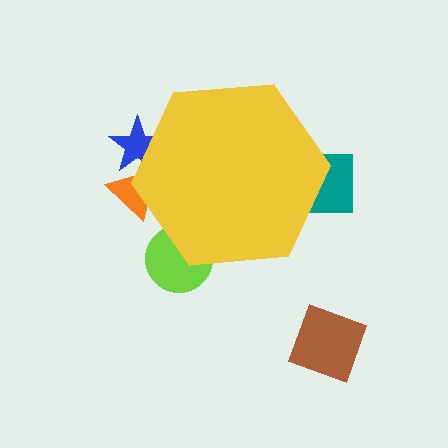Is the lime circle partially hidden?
Yes, the lime circle is partially hidden behind the yellow hexagon.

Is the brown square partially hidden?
No, the brown square is fully visible.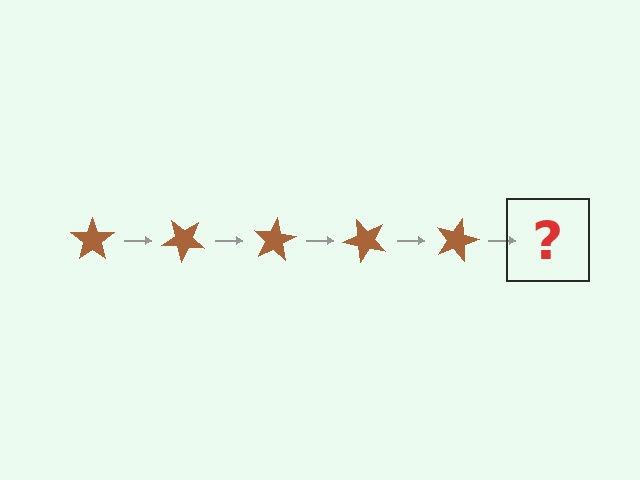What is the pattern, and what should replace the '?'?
The pattern is that the star rotates 40 degrees each step. The '?' should be a brown star rotated 200 degrees.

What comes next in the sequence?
The next element should be a brown star rotated 200 degrees.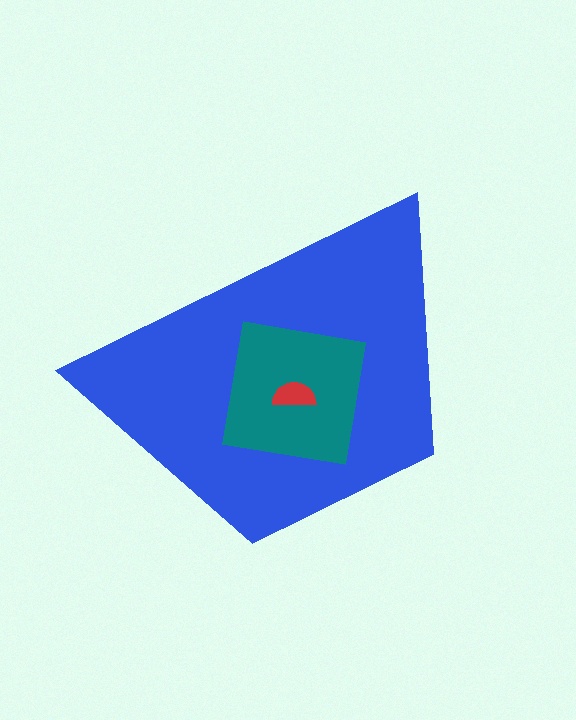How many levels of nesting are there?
3.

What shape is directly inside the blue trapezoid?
The teal square.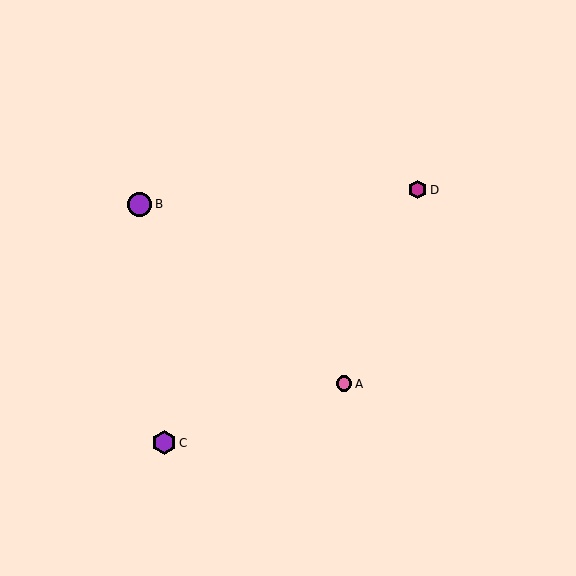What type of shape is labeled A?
Shape A is a pink circle.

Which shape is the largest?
The purple circle (labeled B) is the largest.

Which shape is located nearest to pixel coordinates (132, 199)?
The purple circle (labeled B) at (139, 204) is nearest to that location.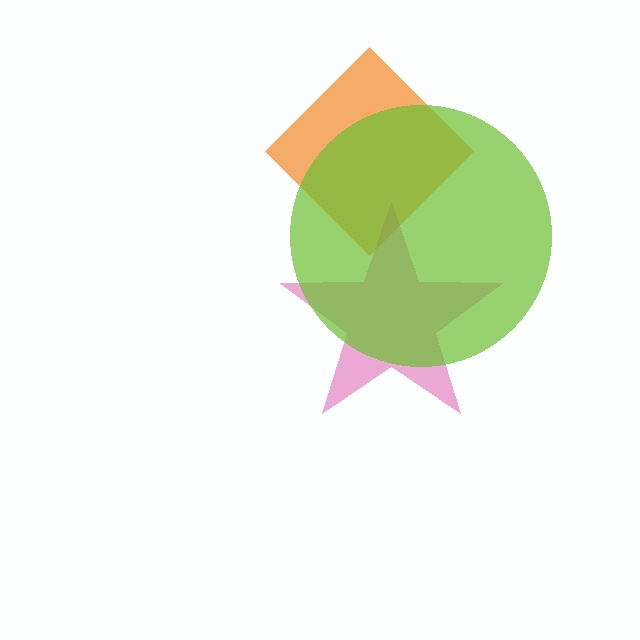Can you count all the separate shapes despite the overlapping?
Yes, there are 3 separate shapes.